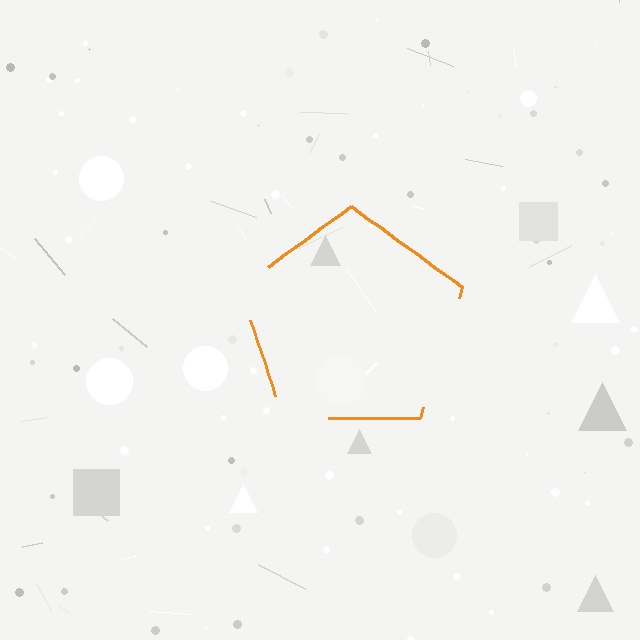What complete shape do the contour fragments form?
The contour fragments form a pentagon.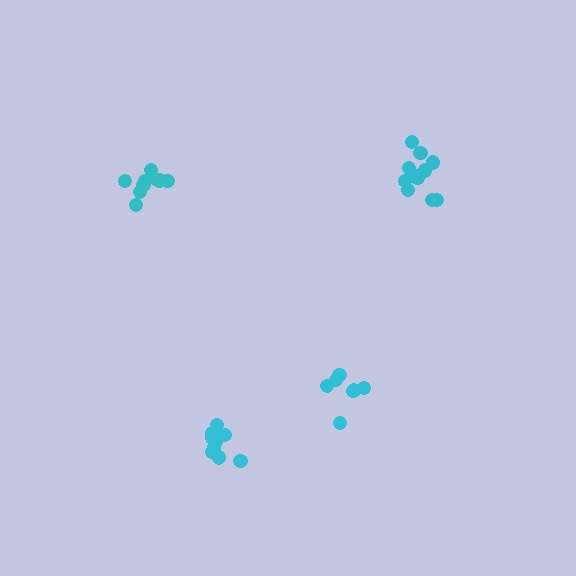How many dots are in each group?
Group 1: 9 dots, Group 2: 7 dots, Group 3: 9 dots, Group 4: 11 dots (36 total).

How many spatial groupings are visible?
There are 4 spatial groupings.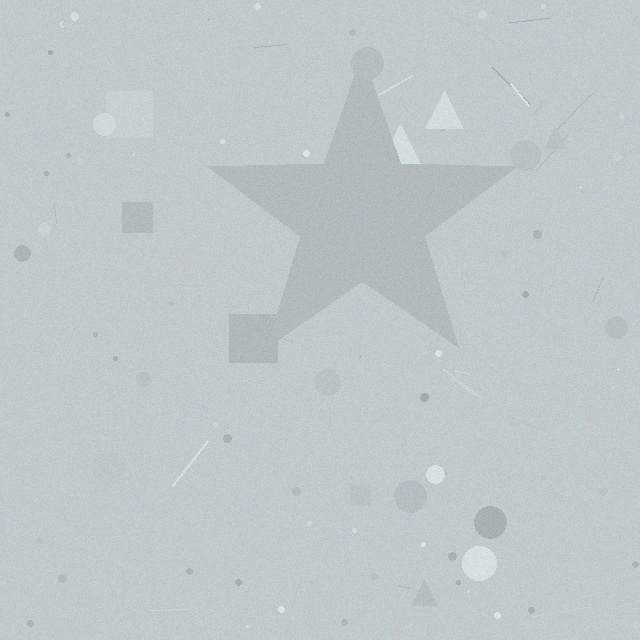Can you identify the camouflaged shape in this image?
The camouflaged shape is a star.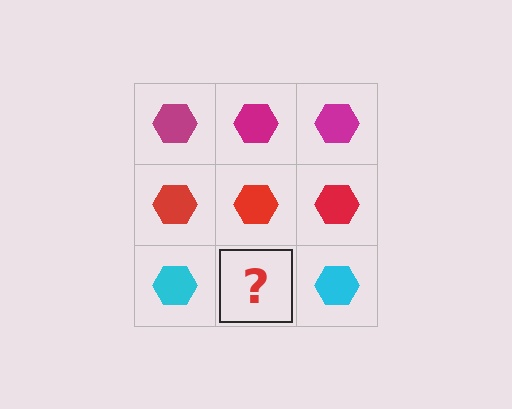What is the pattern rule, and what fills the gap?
The rule is that each row has a consistent color. The gap should be filled with a cyan hexagon.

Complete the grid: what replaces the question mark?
The question mark should be replaced with a cyan hexagon.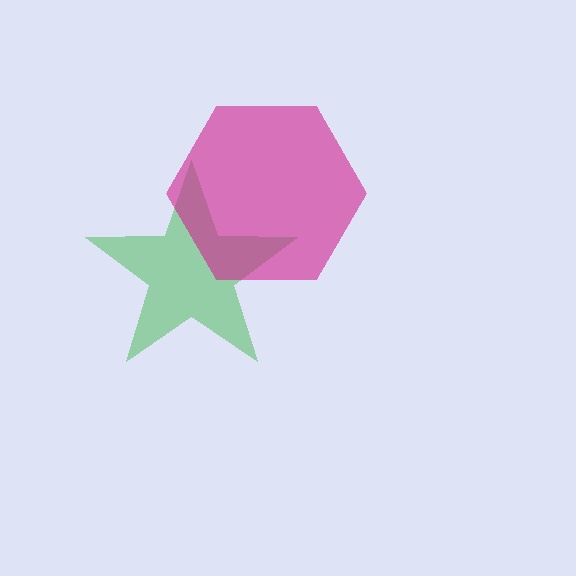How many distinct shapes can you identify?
There are 2 distinct shapes: a green star, a magenta hexagon.